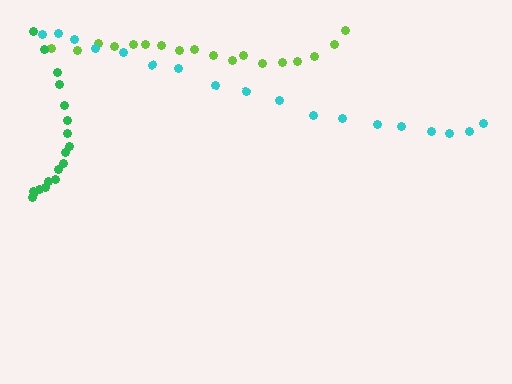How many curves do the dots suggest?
There are 3 distinct paths.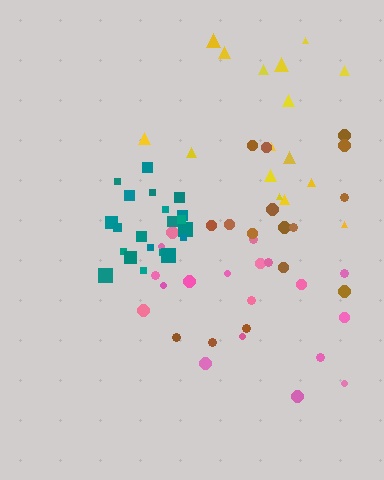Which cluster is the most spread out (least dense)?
Brown.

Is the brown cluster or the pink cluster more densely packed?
Pink.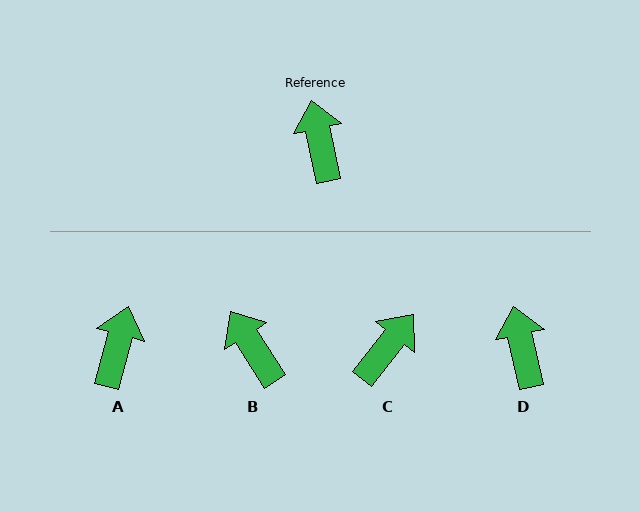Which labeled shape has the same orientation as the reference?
D.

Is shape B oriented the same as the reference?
No, it is off by about 20 degrees.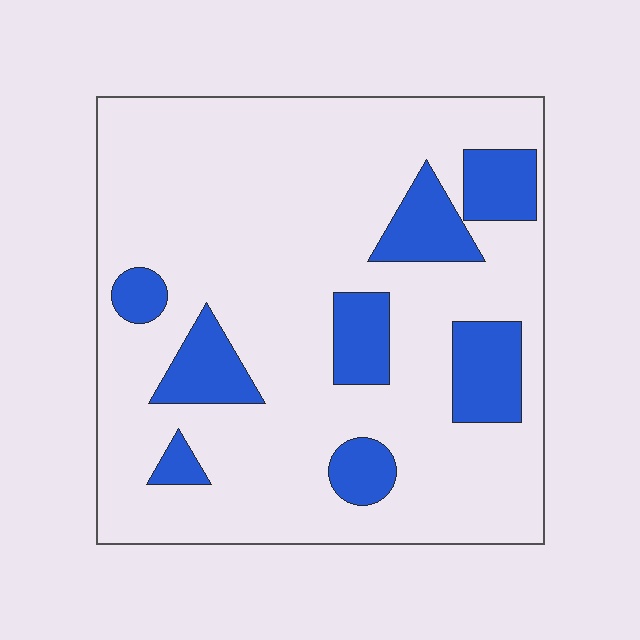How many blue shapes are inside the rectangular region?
8.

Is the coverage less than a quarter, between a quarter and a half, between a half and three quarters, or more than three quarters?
Less than a quarter.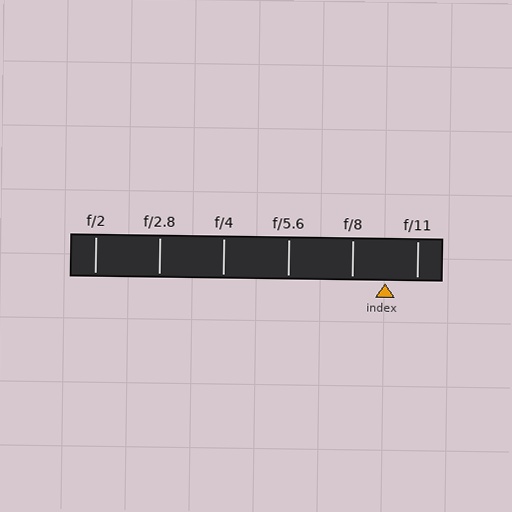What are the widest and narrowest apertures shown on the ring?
The widest aperture shown is f/2 and the narrowest is f/11.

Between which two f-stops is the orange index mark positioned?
The index mark is between f/8 and f/11.